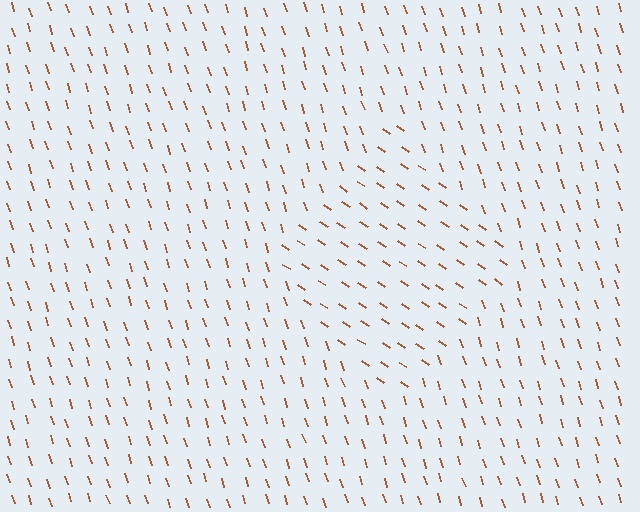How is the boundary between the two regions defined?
The boundary is defined purely by a change in line orientation (approximately 38 degrees difference). All lines are the same color and thickness.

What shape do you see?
I see a diamond.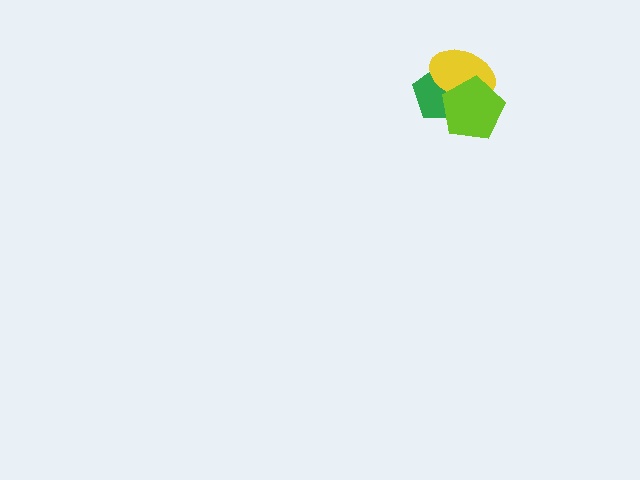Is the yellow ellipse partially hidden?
Yes, it is partially covered by another shape.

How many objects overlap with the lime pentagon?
2 objects overlap with the lime pentagon.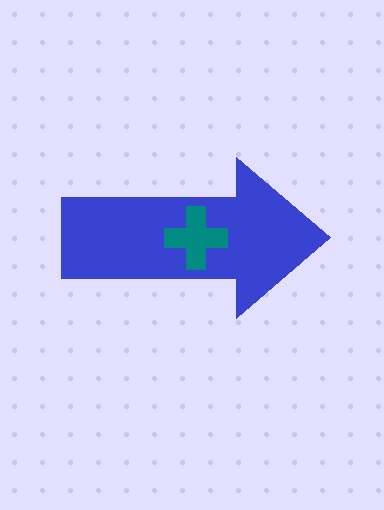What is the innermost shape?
The teal cross.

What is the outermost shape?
The blue arrow.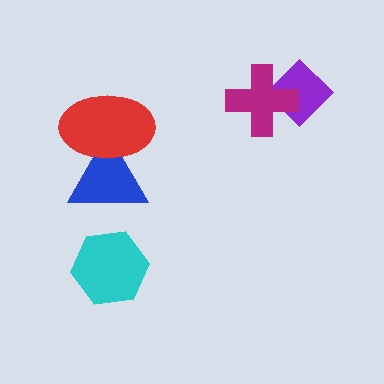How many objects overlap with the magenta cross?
1 object overlaps with the magenta cross.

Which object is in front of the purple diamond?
The magenta cross is in front of the purple diamond.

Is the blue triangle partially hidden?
Yes, it is partially covered by another shape.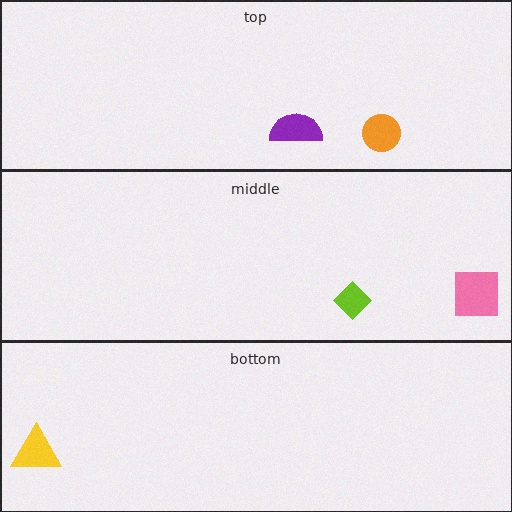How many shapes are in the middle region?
2.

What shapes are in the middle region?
The pink square, the lime diamond.